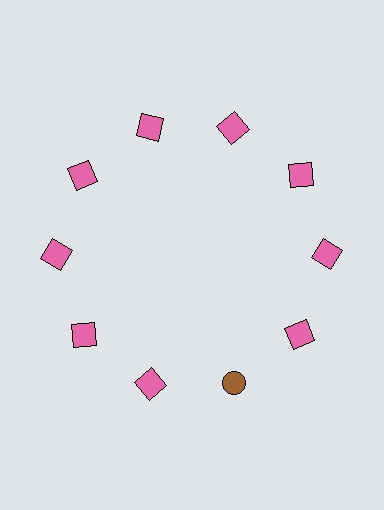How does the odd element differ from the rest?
It differs in both color (brown instead of pink) and shape (circle instead of square).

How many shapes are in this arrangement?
There are 10 shapes arranged in a ring pattern.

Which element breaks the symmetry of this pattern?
The brown circle at roughly the 5 o'clock position breaks the symmetry. All other shapes are pink squares.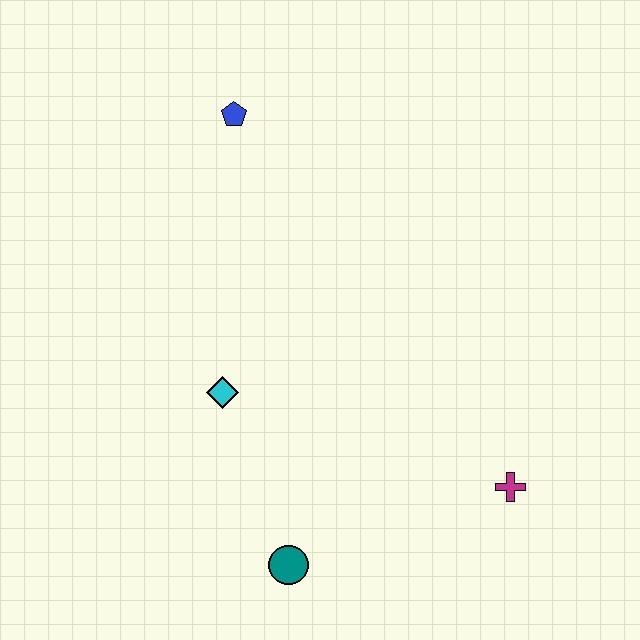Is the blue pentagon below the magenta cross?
No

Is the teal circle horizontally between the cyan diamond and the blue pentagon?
No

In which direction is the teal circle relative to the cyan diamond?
The teal circle is below the cyan diamond.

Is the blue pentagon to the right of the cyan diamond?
Yes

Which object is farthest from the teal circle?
The blue pentagon is farthest from the teal circle.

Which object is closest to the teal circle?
The cyan diamond is closest to the teal circle.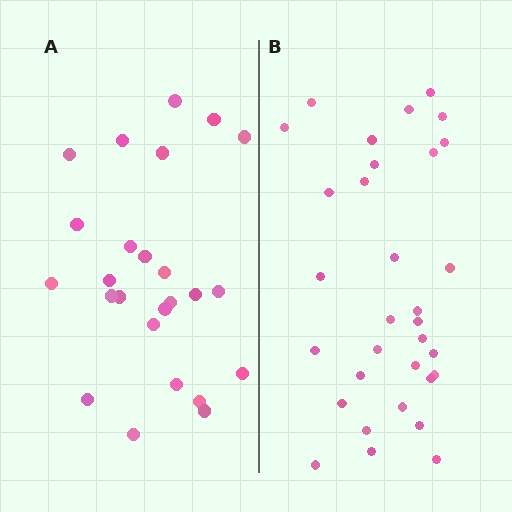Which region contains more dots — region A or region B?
Region B (the right region) has more dots.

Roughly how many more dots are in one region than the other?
Region B has roughly 8 or so more dots than region A.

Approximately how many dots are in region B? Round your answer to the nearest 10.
About 30 dots. (The exact count is 32, which rounds to 30.)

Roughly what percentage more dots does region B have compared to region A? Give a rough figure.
About 30% more.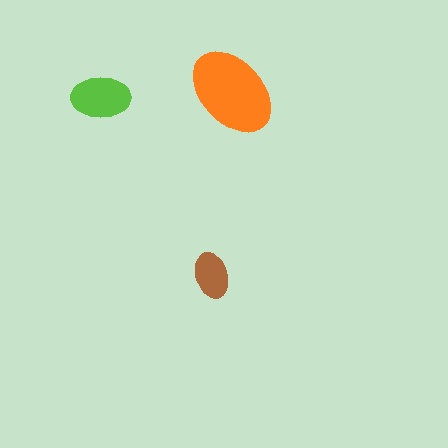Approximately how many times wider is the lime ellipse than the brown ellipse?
About 1.5 times wider.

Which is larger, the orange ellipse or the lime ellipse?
The orange one.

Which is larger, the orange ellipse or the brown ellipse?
The orange one.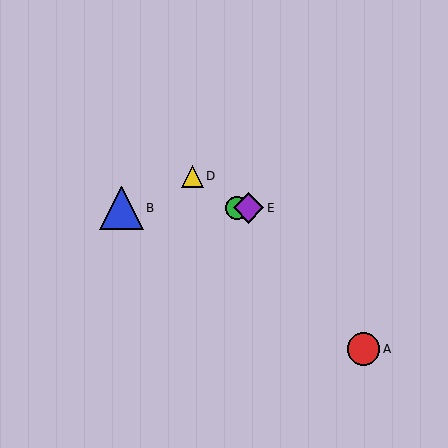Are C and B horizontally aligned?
Yes, both are at y≈208.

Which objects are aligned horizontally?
Objects B, C, E are aligned horizontally.